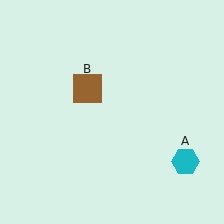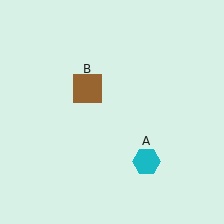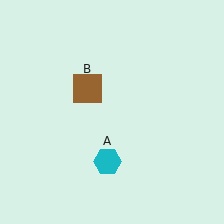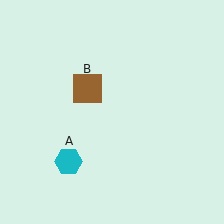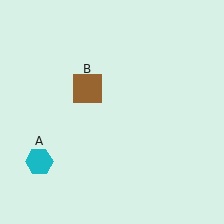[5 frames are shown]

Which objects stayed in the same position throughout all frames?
Brown square (object B) remained stationary.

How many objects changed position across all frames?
1 object changed position: cyan hexagon (object A).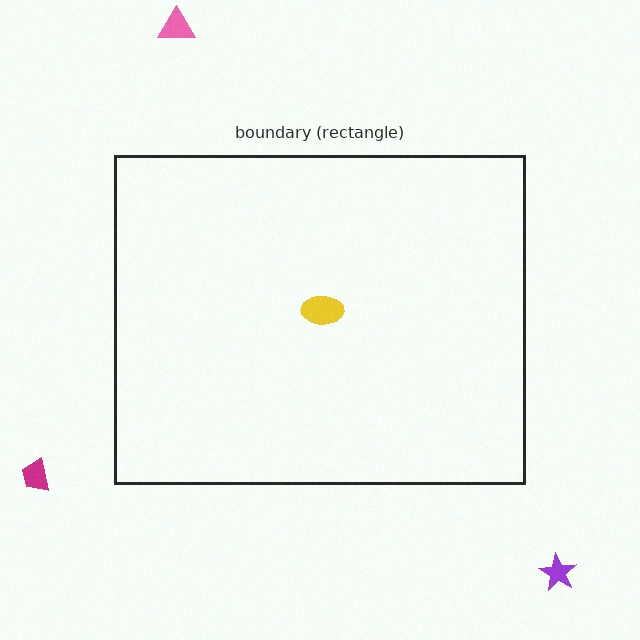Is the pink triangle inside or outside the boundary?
Outside.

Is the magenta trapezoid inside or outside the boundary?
Outside.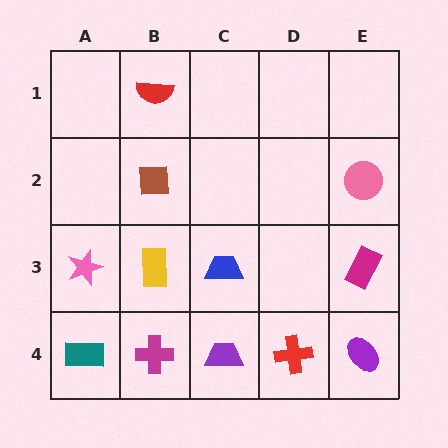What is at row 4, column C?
A purple trapezoid.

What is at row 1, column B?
A red semicircle.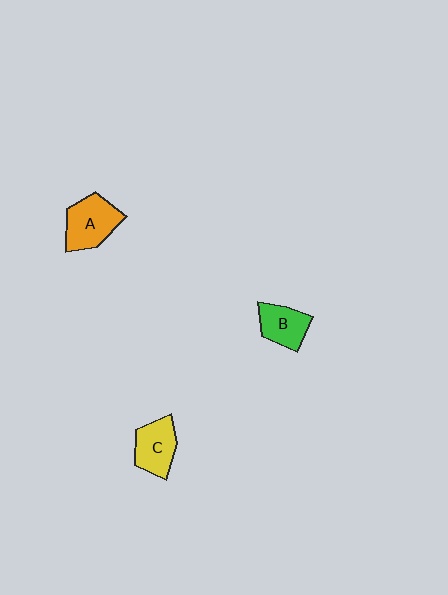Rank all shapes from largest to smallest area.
From largest to smallest: A (orange), C (yellow), B (green).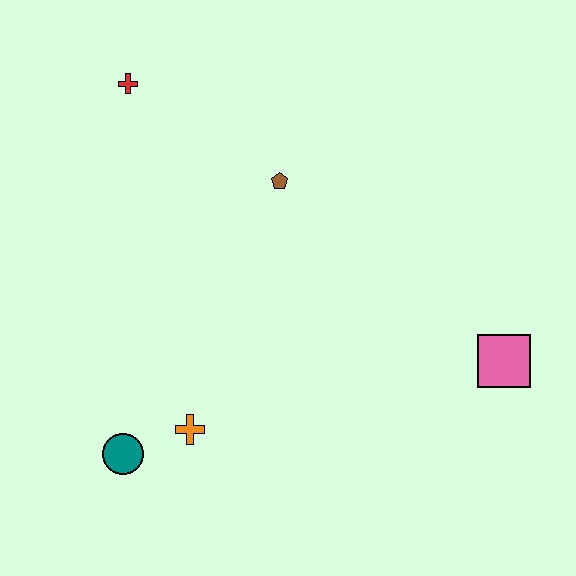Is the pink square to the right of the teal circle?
Yes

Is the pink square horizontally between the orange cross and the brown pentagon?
No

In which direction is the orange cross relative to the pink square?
The orange cross is to the left of the pink square.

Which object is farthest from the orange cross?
The red cross is farthest from the orange cross.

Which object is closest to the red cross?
The brown pentagon is closest to the red cross.